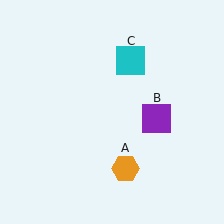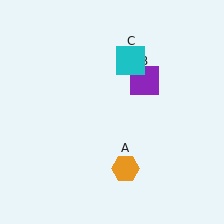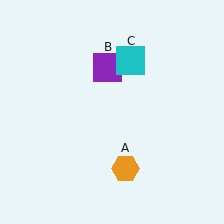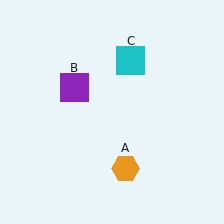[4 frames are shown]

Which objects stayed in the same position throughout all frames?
Orange hexagon (object A) and cyan square (object C) remained stationary.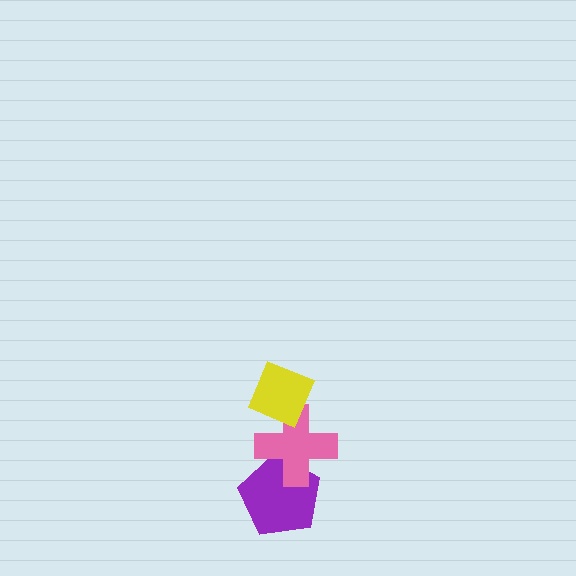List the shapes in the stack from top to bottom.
From top to bottom: the yellow diamond, the pink cross, the purple pentagon.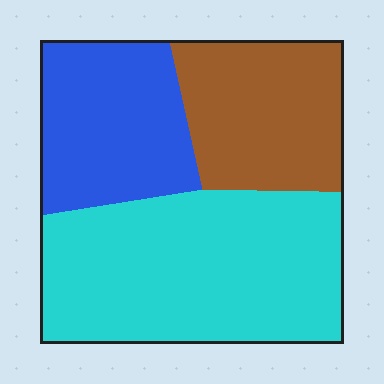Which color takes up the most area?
Cyan, at roughly 50%.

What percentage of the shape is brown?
Brown takes up about one quarter (1/4) of the shape.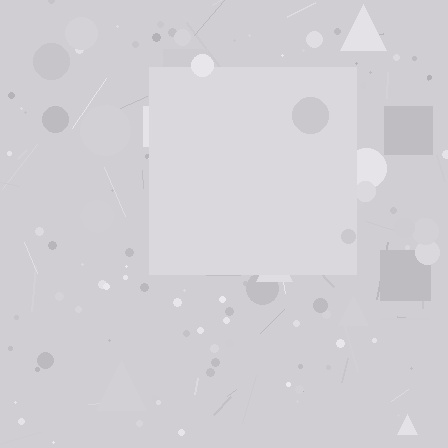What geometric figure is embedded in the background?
A square is embedded in the background.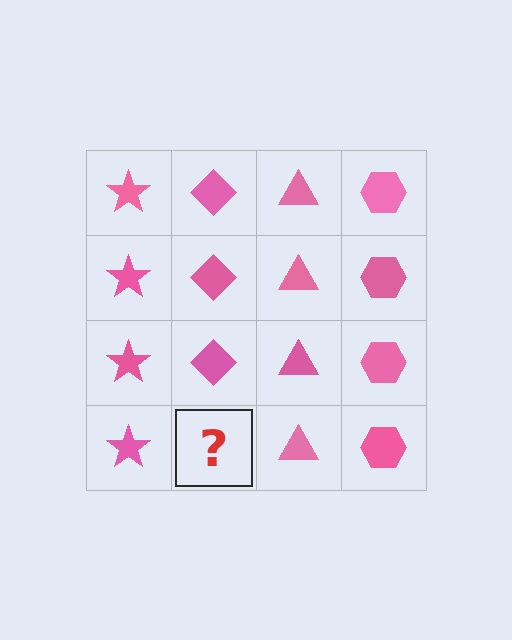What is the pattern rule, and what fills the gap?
The rule is that each column has a consistent shape. The gap should be filled with a pink diamond.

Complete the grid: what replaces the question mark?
The question mark should be replaced with a pink diamond.